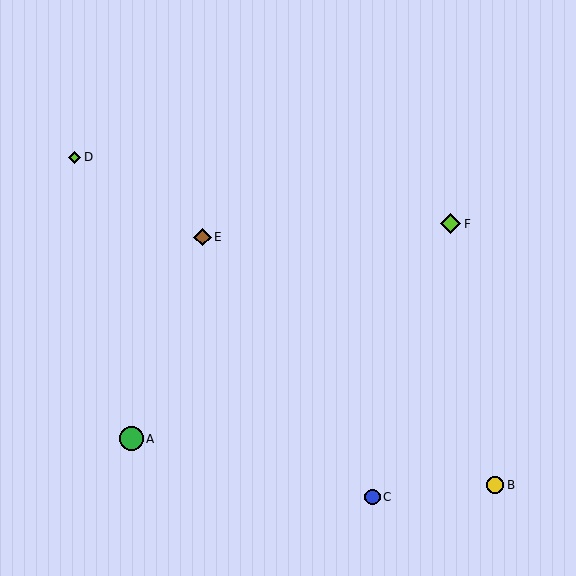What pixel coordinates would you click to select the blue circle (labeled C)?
Click at (372, 497) to select the blue circle C.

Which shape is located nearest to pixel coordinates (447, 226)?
The lime diamond (labeled F) at (450, 224) is nearest to that location.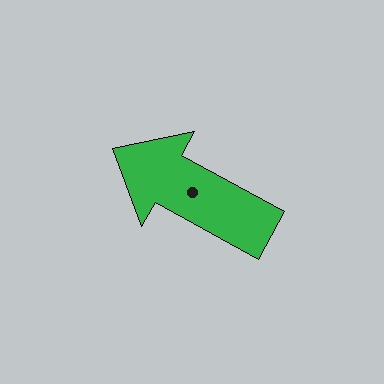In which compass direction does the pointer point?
Northwest.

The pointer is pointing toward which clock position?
Roughly 10 o'clock.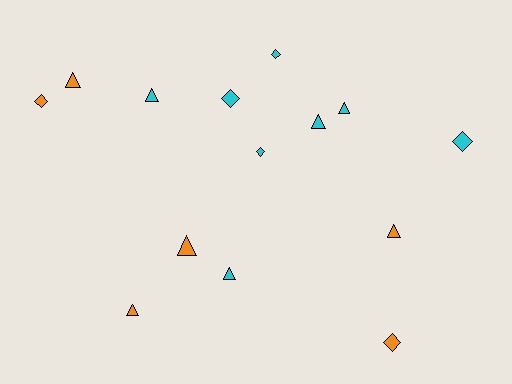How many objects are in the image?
There are 14 objects.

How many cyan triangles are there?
There are 4 cyan triangles.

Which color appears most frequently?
Cyan, with 8 objects.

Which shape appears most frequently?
Triangle, with 8 objects.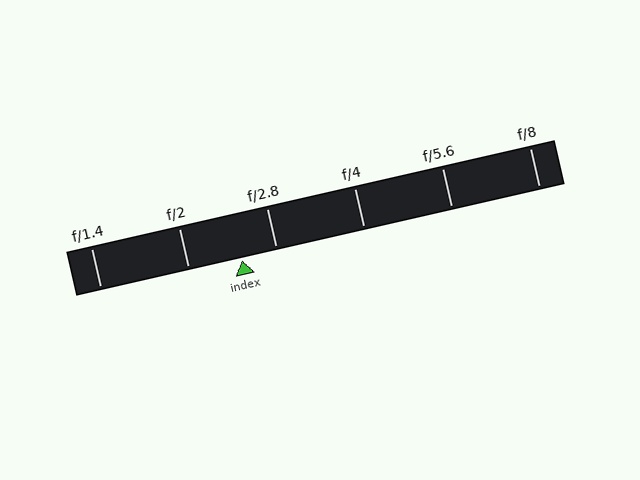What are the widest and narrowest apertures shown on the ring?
The widest aperture shown is f/1.4 and the narrowest is f/8.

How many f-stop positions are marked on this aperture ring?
There are 6 f-stop positions marked.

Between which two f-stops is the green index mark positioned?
The index mark is between f/2 and f/2.8.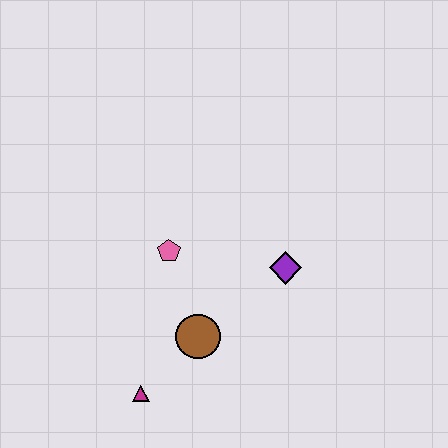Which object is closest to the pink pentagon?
The brown circle is closest to the pink pentagon.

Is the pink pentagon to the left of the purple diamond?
Yes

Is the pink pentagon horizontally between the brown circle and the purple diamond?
No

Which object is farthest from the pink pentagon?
The magenta triangle is farthest from the pink pentagon.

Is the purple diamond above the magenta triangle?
Yes